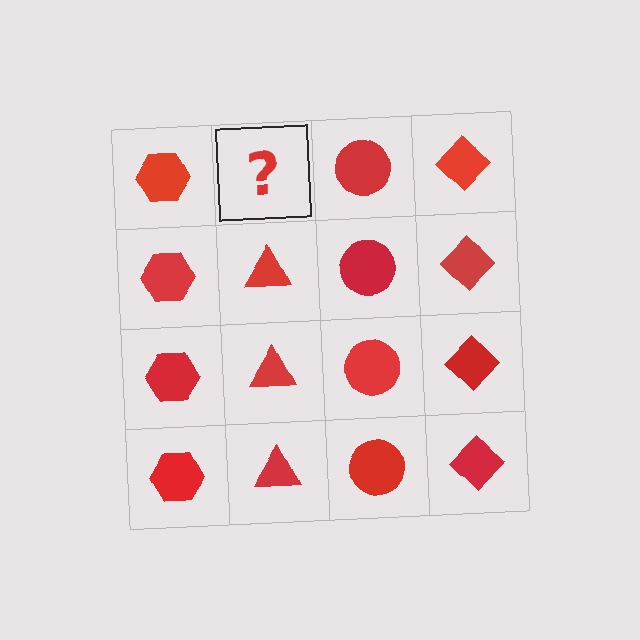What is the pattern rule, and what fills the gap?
The rule is that each column has a consistent shape. The gap should be filled with a red triangle.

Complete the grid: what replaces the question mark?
The question mark should be replaced with a red triangle.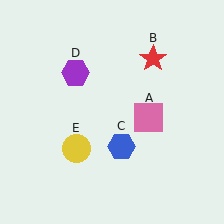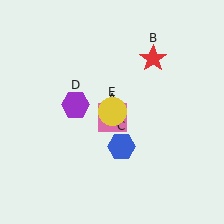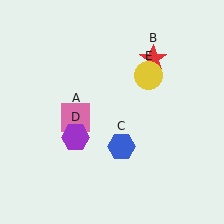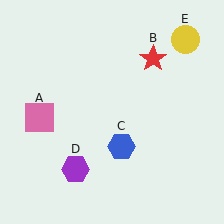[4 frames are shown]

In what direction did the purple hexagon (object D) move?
The purple hexagon (object D) moved down.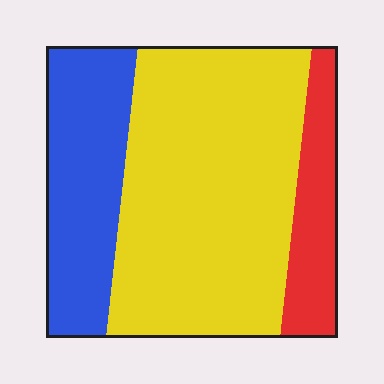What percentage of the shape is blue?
Blue takes up between a quarter and a half of the shape.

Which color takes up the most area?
Yellow, at roughly 60%.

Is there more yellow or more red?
Yellow.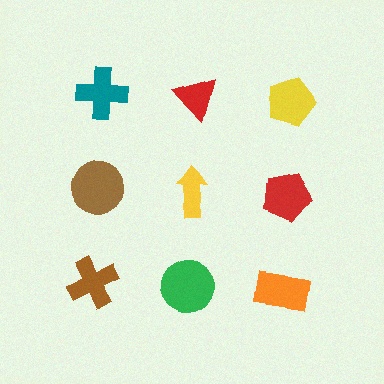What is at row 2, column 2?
A yellow arrow.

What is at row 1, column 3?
A yellow pentagon.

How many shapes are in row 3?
3 shapes.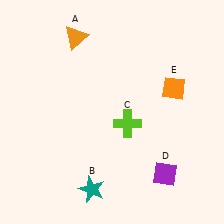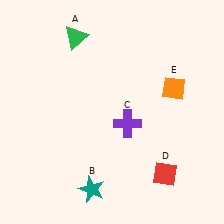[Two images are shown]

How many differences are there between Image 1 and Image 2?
There are 3 differences between the two images.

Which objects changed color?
A changed from orange to green. C changed from lime to purple. D changed from purple to red.